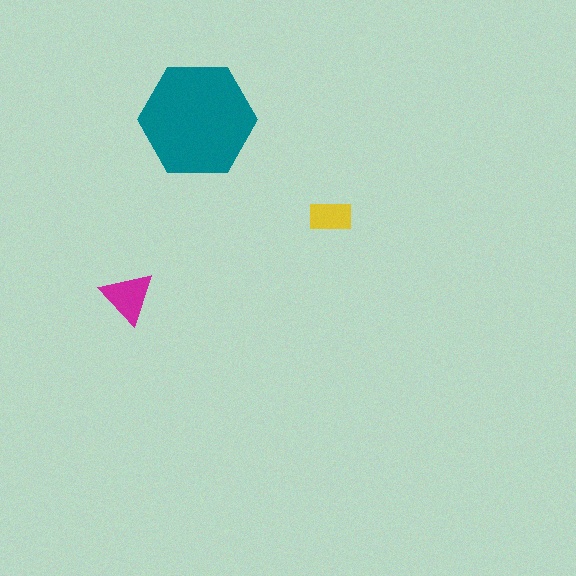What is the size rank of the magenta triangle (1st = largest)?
2nd.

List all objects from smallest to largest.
The yellow rectangle, the magenta triangle, the teal hexagon.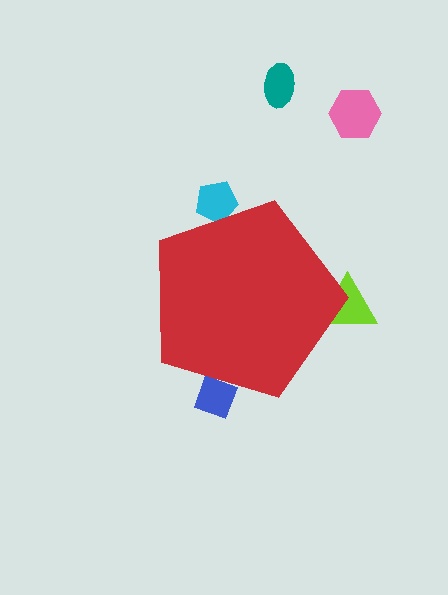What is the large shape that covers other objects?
A red pentagon.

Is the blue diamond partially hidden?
Yes, the blue diamond is partially hidden behind the red pentagon.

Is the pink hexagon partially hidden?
No, the pink hexagon is fully visible.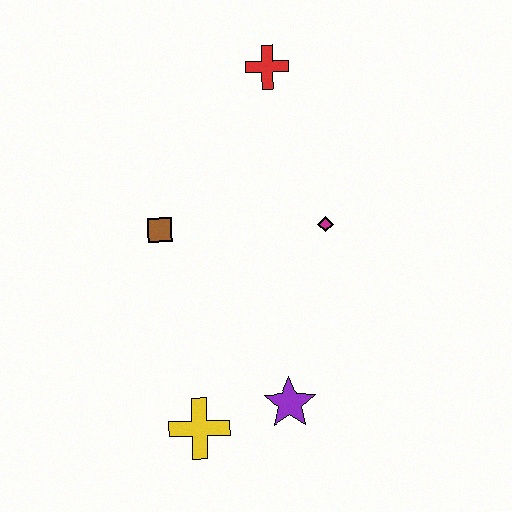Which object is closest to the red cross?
The magenta diamond is closest to the red cross.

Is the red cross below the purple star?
No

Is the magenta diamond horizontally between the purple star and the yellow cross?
No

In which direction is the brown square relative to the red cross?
The brown square is below the red cross.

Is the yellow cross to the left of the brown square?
No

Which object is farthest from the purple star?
The red cross is farthest from the purple star.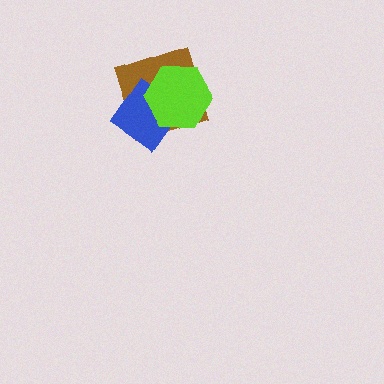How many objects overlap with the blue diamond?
2 objects overlap with the blue diamond.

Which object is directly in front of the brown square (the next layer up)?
The blue diamond is directly in front of the brown square.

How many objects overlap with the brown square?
2 objects overlap with the brown square.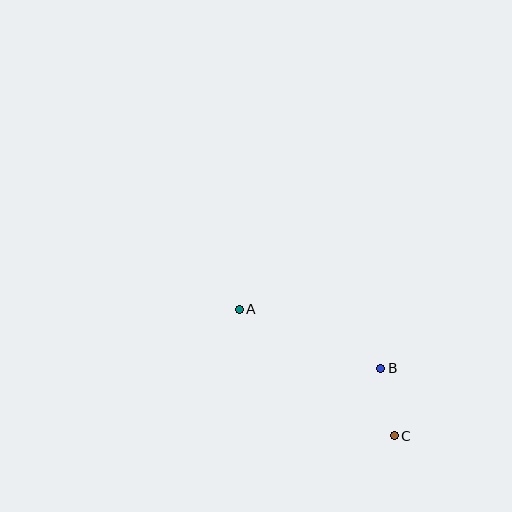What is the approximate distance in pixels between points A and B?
The distance between A and B is approximately 153 pixels.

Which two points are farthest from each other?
Points A and C are farthest from each other.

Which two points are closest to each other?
Points B and C are closest to each other.